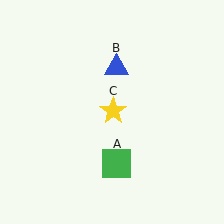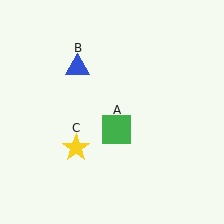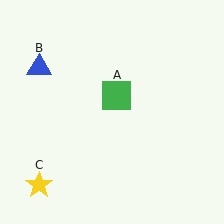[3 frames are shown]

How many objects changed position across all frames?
3 objects changed position: green square (object A), blue triangle (object B), yellow star (object C).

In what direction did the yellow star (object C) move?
The yellow star (object C) moved down and to the left.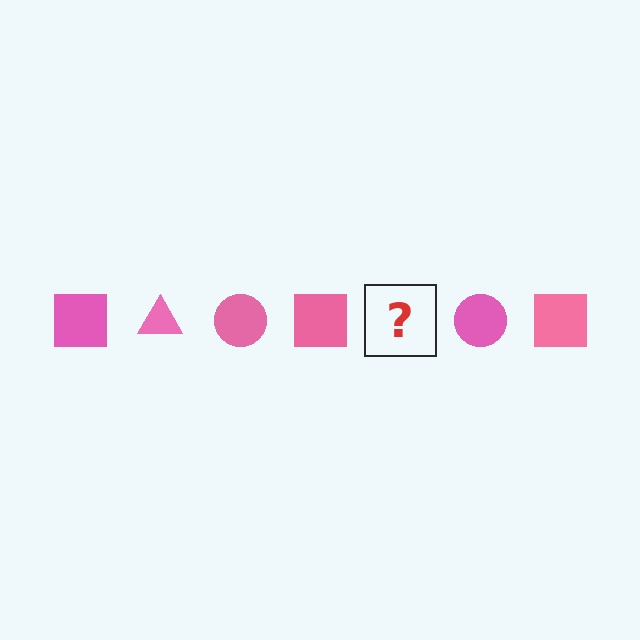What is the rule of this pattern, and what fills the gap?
The rule is that the pattern cycles through square, triangle, circle shapes in pink. The gap should be filled with a pink triangle.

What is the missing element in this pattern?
The missing element is a pink triangle.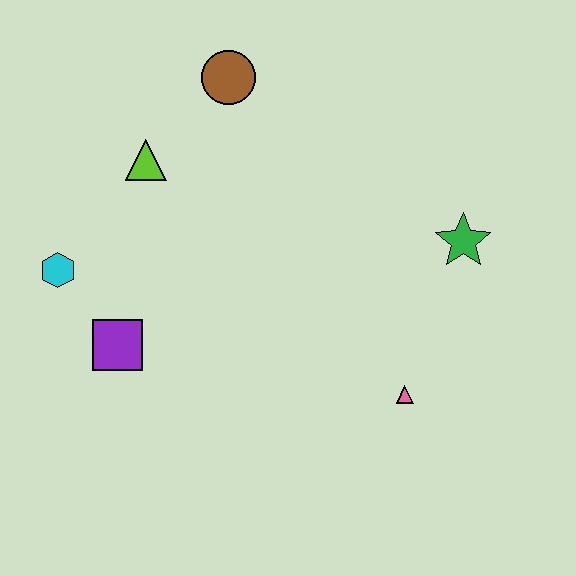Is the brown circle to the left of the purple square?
No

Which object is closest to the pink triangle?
The green star is closest to the pink triangle.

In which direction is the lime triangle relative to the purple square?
The lime triangle is above the purple square.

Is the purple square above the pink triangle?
Yes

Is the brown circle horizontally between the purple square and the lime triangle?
No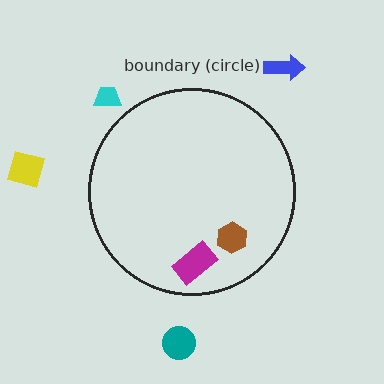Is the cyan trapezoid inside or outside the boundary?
Outside.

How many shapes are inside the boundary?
2 inside, 4 outside.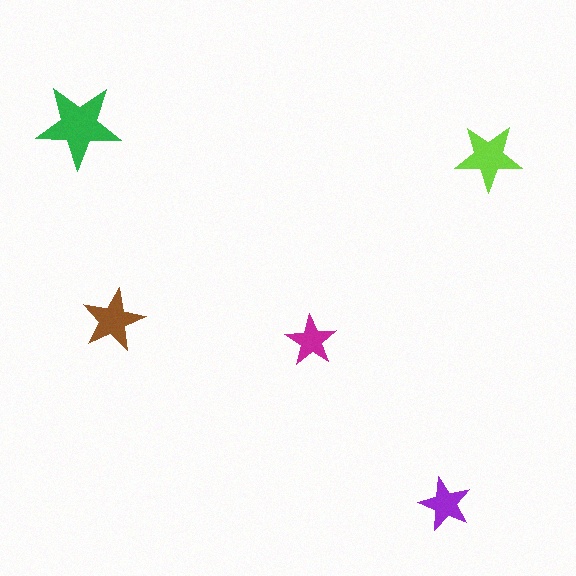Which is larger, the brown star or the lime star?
The lime one.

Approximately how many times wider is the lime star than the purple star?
About 1.5 times wider.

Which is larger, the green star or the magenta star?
The green one.